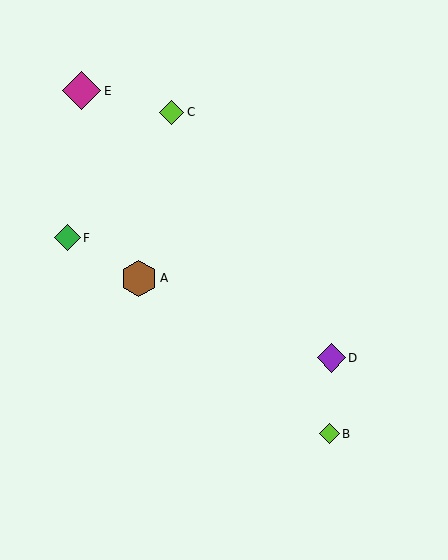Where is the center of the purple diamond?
The center of the purple diamond is at (331, 358).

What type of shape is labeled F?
Shape F is a green diamond.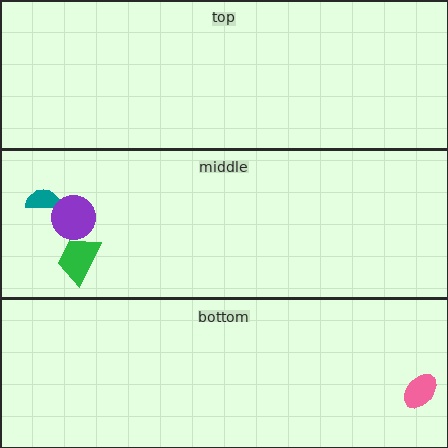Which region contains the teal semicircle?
The middle region.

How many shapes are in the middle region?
3.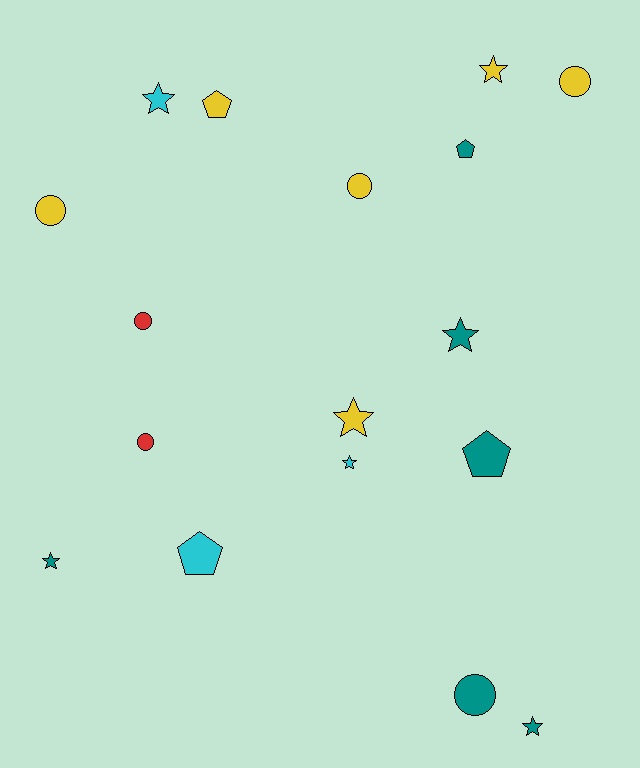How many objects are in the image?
There are 17 objects.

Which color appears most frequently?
Teal, with 6 objects.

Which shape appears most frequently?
Star, with 7 objects.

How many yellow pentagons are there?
There is 1 yellow pentagon.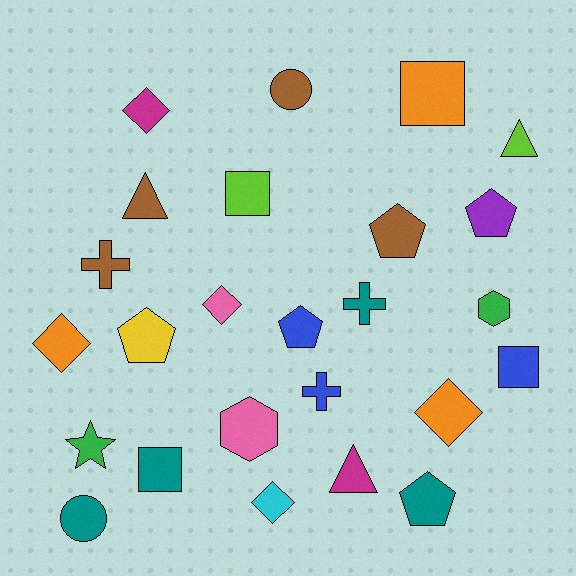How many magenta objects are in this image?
There are 2 magenta objects.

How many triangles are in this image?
There are 3 triangles.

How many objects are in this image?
There are 25 objects.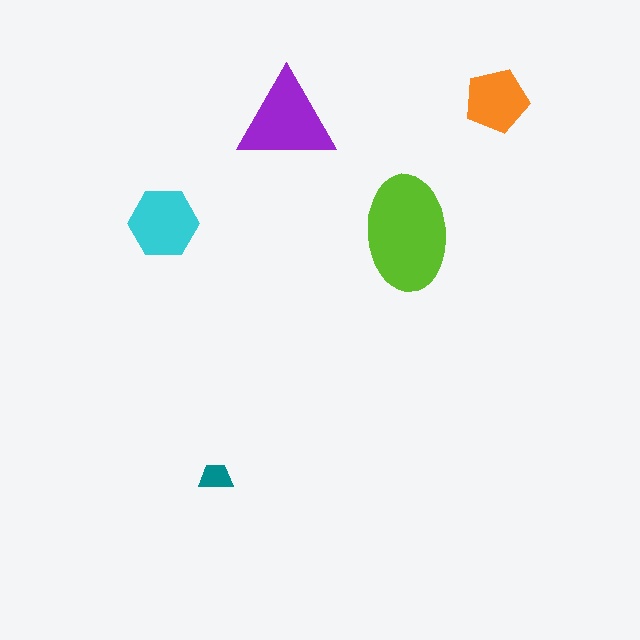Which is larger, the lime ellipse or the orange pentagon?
The lime ellipse.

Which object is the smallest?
The teal trapezoid.